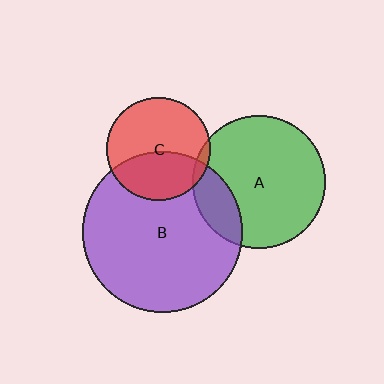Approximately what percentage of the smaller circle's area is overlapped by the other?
Approximately 40%.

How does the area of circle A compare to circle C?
Approximately 1.6 times.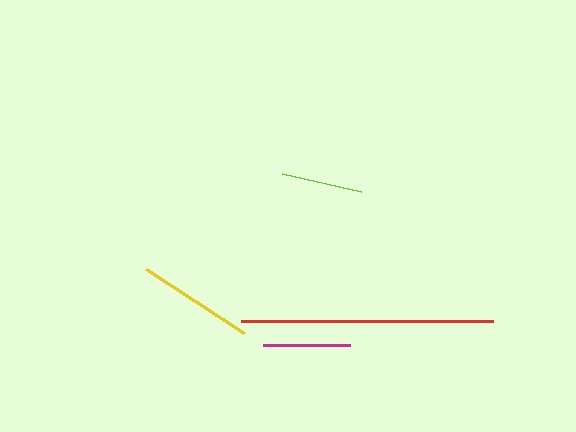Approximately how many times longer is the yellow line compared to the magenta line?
The yellow line is approximately 1.4 times the length of the magenta line.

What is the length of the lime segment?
The lime segment is approximately 80 pixels long.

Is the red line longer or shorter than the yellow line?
The red line is longer than the yellow line.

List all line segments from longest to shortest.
From longest to shortest: red, yellow, magenta, lime.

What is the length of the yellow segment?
The yellow segment is approximately 118 pixels long.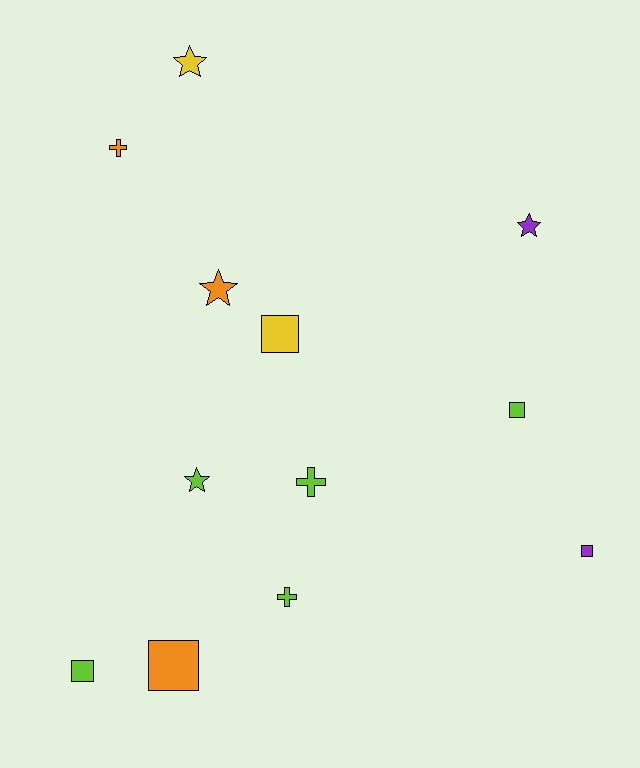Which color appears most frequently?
Lime, with 5 objects.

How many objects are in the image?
There are 12 objects.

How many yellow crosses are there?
There are no yellow crosses.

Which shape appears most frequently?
Square, with 5 objects.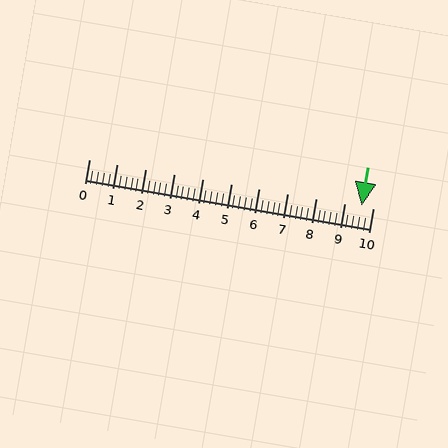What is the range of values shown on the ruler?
The ruler shows values from 0 to 10.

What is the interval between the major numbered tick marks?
The major tick marks are spaced 1 units apart.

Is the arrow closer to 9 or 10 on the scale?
The arrow is closer to 10.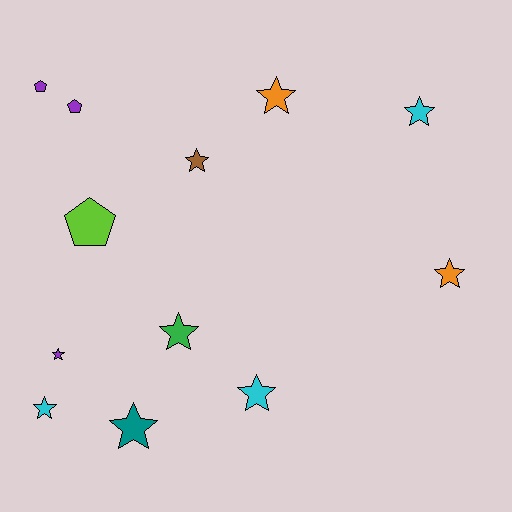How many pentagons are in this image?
There are 3 pentagons.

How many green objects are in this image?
There is 1 green object.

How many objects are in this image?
There are 12 objects.